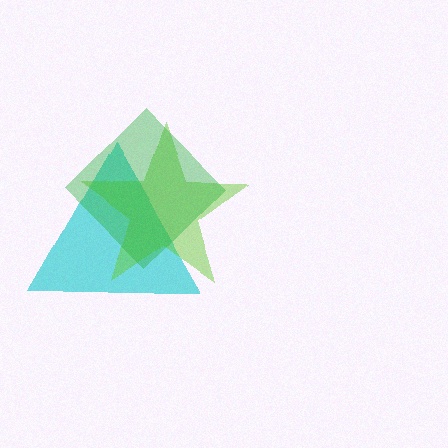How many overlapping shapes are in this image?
There are 3 overlapping shapes in the image.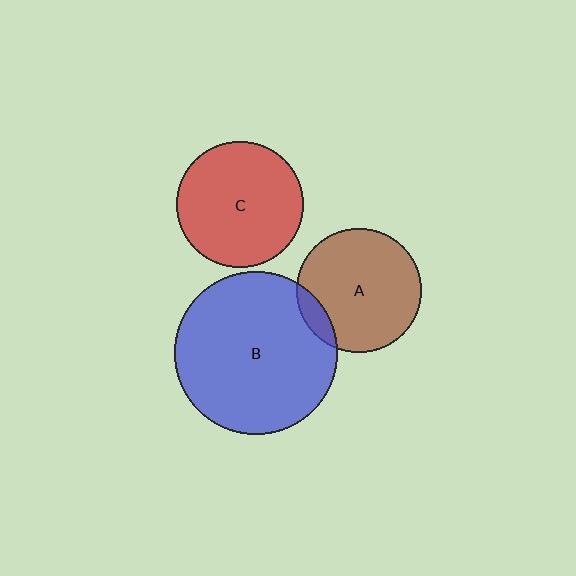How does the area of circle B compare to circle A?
Approximately 1.7 times.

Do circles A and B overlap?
Yes.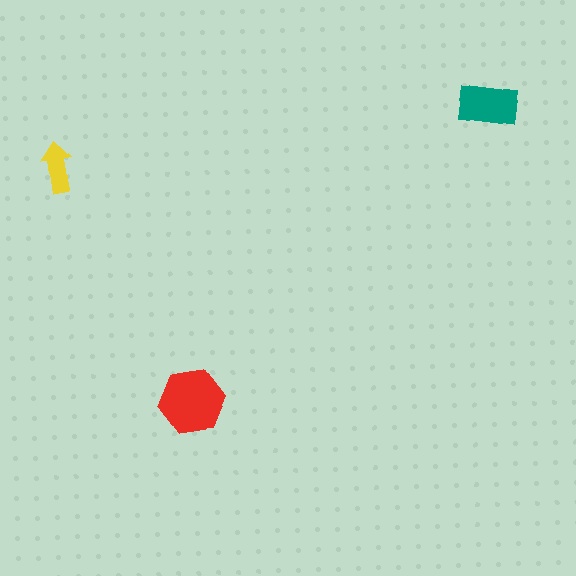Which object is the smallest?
The yellow arrow.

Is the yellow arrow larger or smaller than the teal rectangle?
Smaller.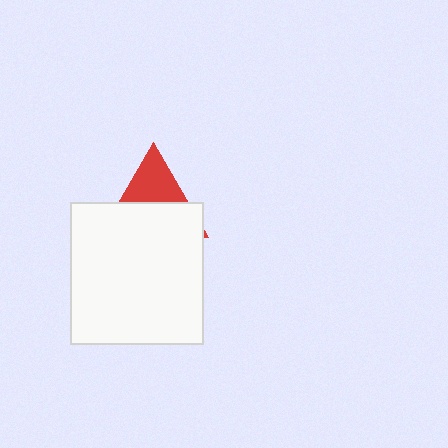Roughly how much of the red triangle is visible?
A small part of it is visible (roughly 39%).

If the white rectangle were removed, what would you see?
You would see the complete red triangle.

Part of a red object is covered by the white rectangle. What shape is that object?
It is a triangle.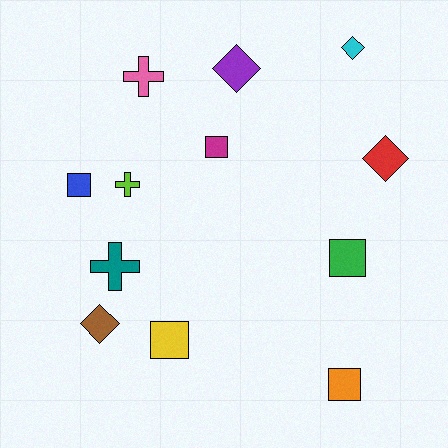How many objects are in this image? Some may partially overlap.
There are 12 objects.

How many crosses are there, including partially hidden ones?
There are 3 crosses.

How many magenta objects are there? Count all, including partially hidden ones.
There is 1 magenta object.